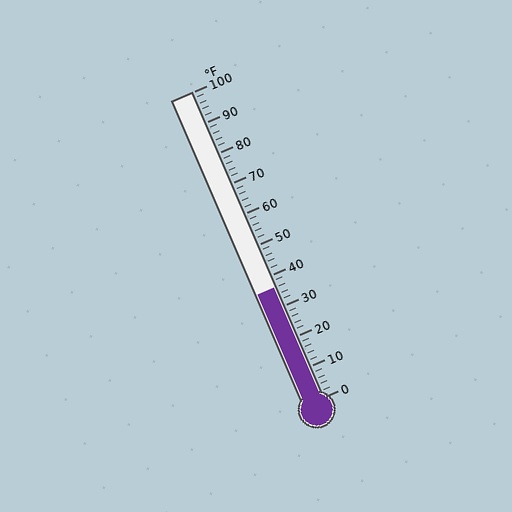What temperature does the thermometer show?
The thermometer shows approximately 36°F.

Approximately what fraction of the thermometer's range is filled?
The thermometer is filled to approximately 35% of its range.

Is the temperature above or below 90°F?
The temperature is below 90°F.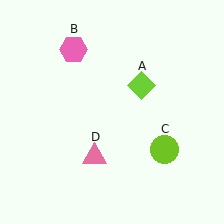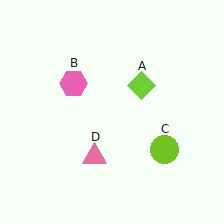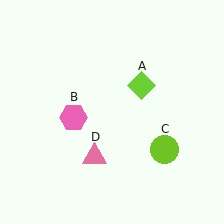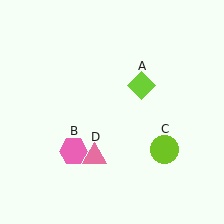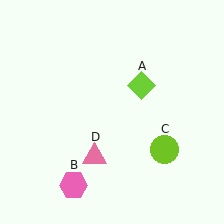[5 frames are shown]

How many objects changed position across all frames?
1 object changed position: pink hexagon (object B).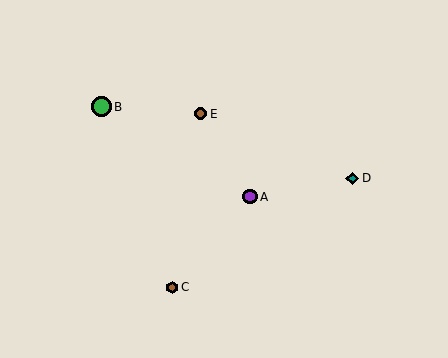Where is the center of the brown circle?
The center of the brown circle is at (201, 114).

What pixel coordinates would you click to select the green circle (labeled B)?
Click at (102, 107) to select the green circle B.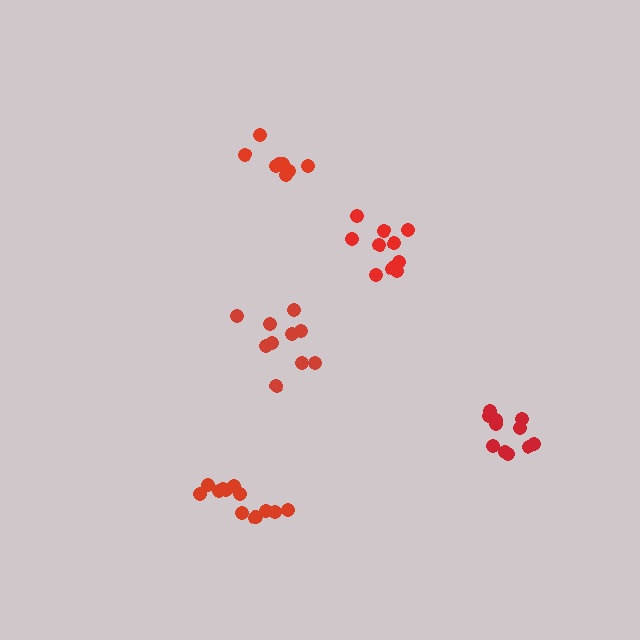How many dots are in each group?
Group 1: 10 dots, Group 2: 11 dots, Group 3: 12 dots, Group 4: 8 dots, Group 5: 11 dots (52 total).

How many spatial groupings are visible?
There are 5 spatial groupings.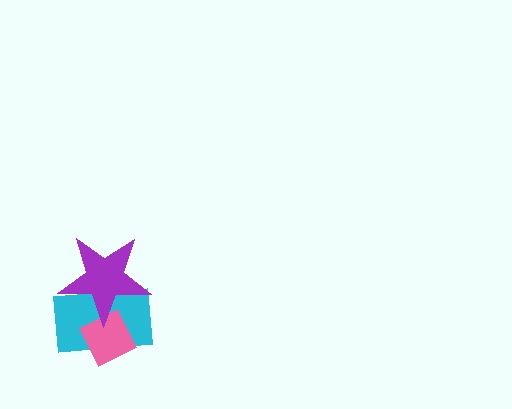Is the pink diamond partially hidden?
Yes, it is partially covered by another shape.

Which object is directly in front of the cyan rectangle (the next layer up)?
The pink diamond is directly in front of the cyan rectangle.